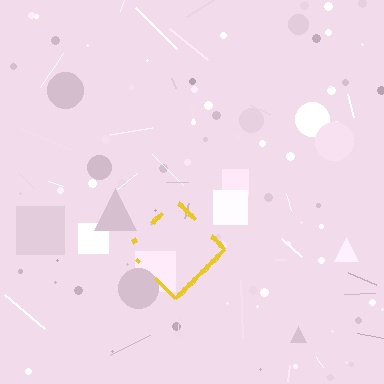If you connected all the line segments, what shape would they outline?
They would outline a diamond.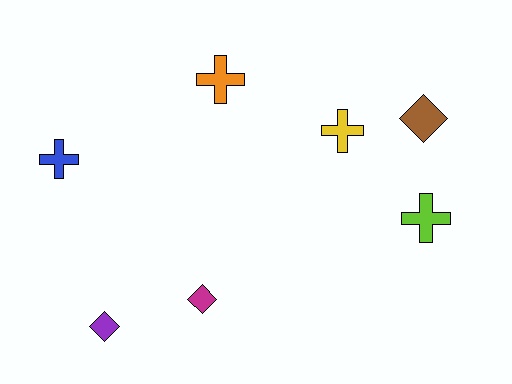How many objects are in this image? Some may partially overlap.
There are 7 objects.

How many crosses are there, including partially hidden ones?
There are 4 crosses.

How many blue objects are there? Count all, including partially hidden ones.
There is 1 blue object.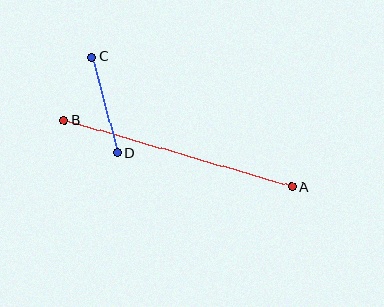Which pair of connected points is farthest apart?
Points A and B are farthest apart.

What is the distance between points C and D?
The distance is approximately 99 pixels.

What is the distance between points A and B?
The distance is approximately 237 pixels.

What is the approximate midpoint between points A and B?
The midpoint is at approximately (178, 154) pixels.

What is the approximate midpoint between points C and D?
The midpoint is at approximately (105, 105) pixels.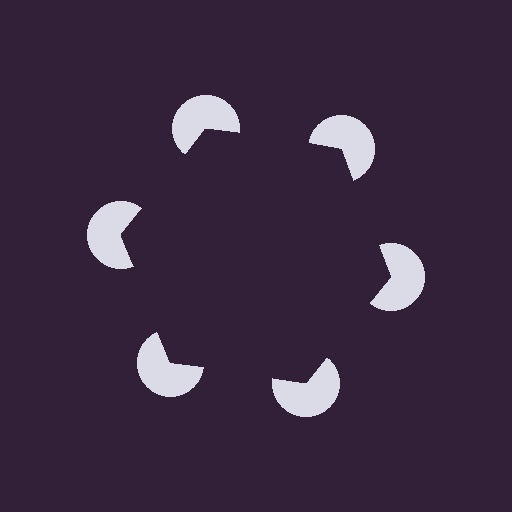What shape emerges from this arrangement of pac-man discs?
An illusory hexagon — its edges are inferred from the aligned wedge cuts in the pac-man discs, not physically drawn.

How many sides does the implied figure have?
6 sides.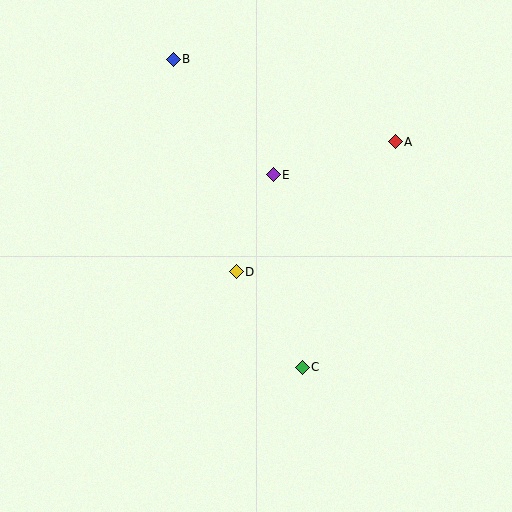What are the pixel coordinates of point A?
Point A is at (395, 142).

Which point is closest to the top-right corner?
Point A is closest to the top-right corner.